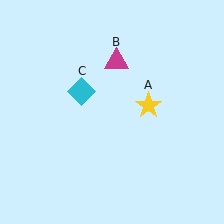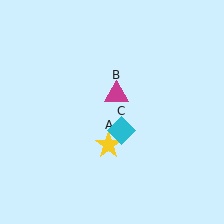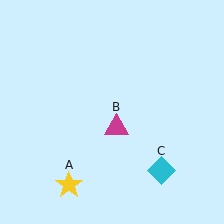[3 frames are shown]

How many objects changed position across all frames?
3 objects changed position: yellow star (object A), magenta triangle (object B), cyan diamond (object C).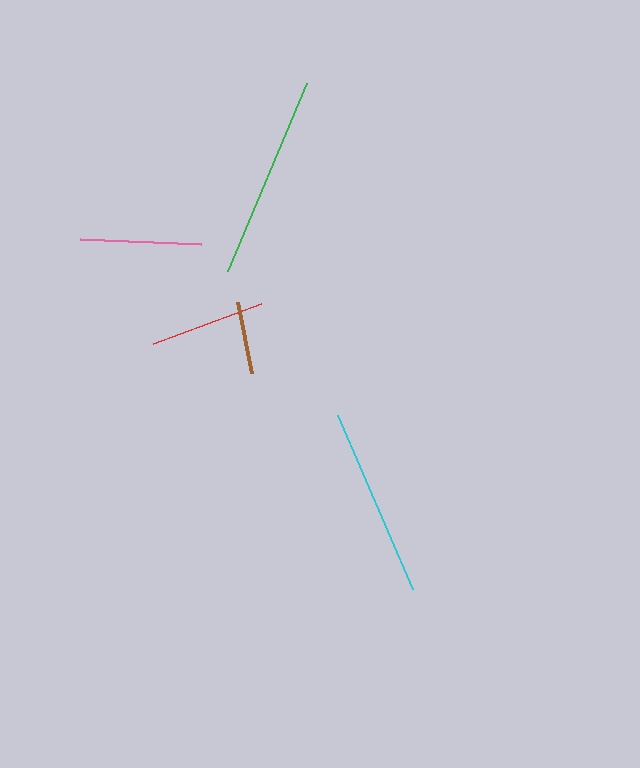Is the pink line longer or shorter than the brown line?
The pink line is longer than the brown line.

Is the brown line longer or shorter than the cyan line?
The cyan line is longer than the brown line.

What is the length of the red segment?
The red segment is approximately 115 pixels long.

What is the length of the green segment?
The green segment is approximately 203 pixels long.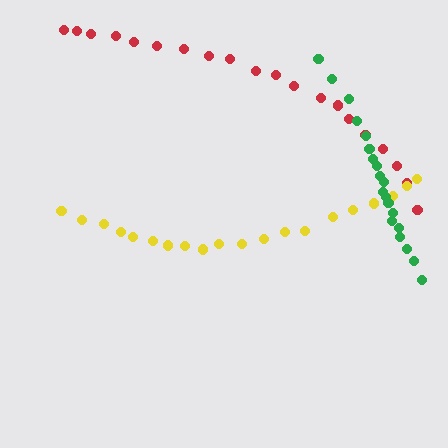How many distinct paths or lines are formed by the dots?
There are 3 distinct paths.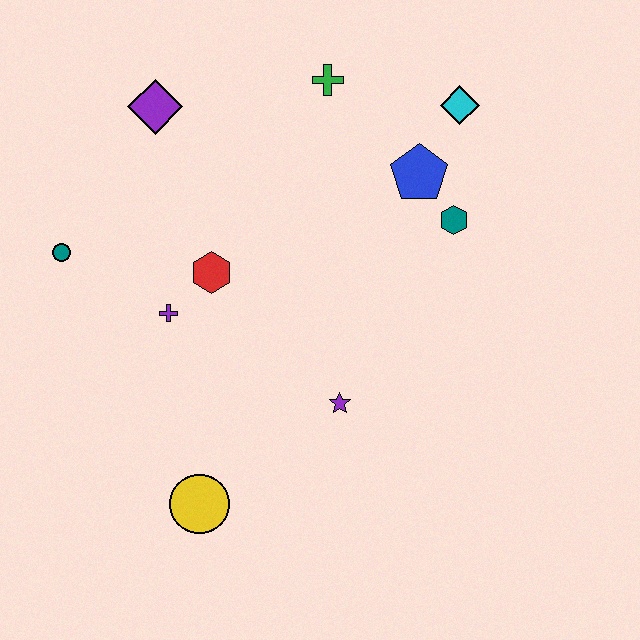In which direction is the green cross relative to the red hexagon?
The green cross is above the red hexagon.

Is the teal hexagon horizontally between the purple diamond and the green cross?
No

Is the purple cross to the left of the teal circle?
No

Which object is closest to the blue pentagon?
The teal hexagon is closest to the blue pentagon.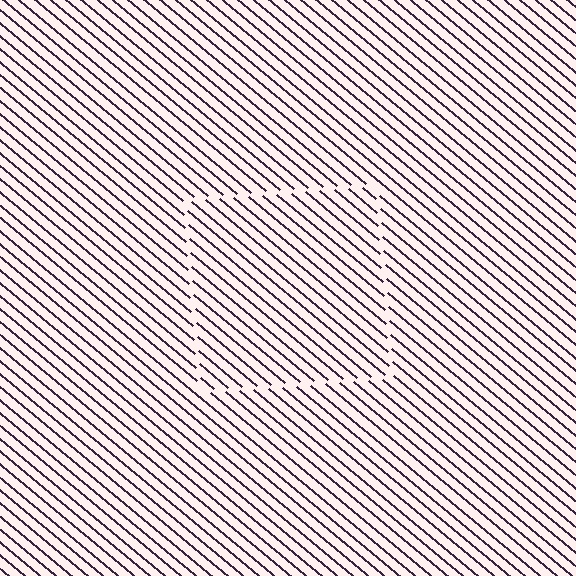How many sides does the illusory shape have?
4 sides — the line-ends trace a square.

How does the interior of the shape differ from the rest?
The interior of the shape contains the same grating, shifted by half a period — the contour is defined by the phase discontinuity where line-ends from the inner and outer gratings abut.